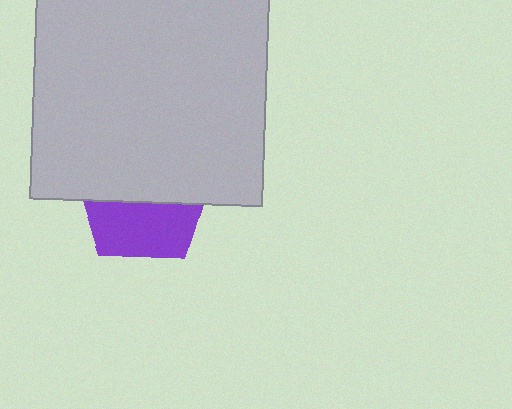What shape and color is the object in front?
The object in front is a light gray rectangle.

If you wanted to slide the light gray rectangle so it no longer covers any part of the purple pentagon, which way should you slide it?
Slide it up — that is the most direct way to separate the two shapes.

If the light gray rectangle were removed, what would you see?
You would see the complete purple pentagon.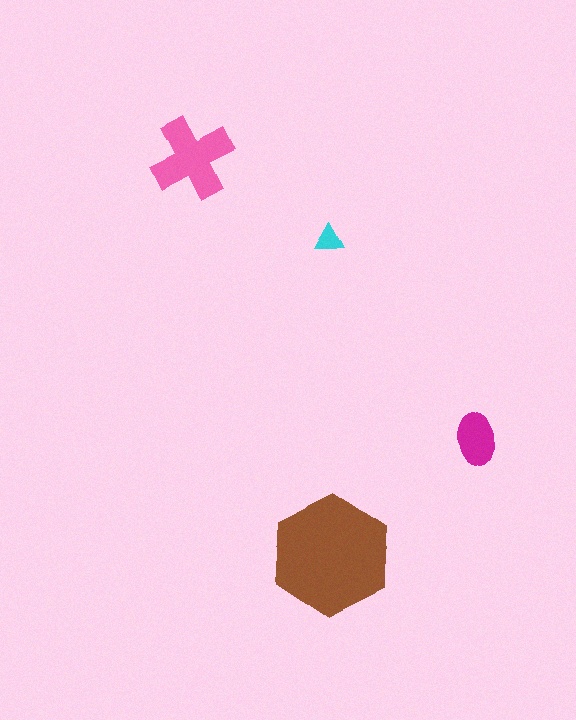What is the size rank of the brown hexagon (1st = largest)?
1st.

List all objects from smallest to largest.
The cyan triangle, the magenta ellipse, the pink cross, the brown hexagon.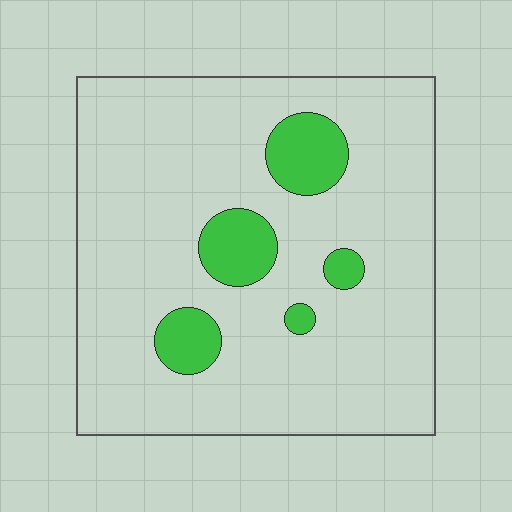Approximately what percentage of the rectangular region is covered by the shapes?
Approximately 15%.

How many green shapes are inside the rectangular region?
5.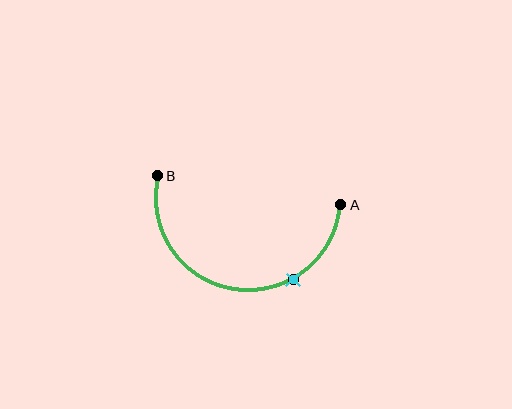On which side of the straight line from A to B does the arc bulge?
The arc bulges below the straight line connecting A and B.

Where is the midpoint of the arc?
The arc midpoint is the point on the curve farthest from the straight line joining A and B. It sits below that line.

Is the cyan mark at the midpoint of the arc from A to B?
No. The cyan mark lies on the arc but is closer to endpoint A. The arc midpoint would be at the point on the curve equidistant along the arc from both A and B.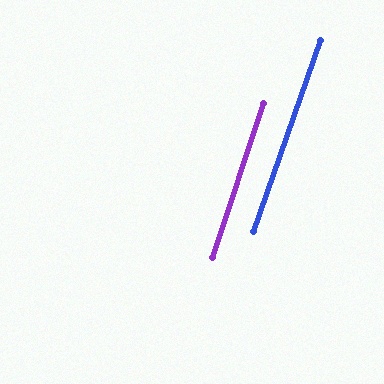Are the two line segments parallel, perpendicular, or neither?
Parallel — their directions differ by only 1.0°.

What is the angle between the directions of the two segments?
Approximately 1 degree.